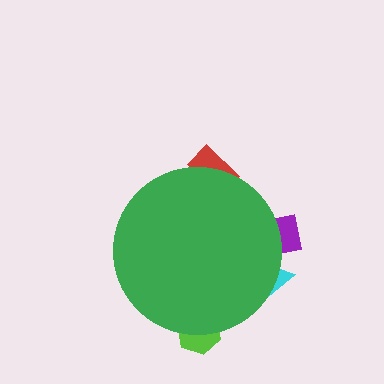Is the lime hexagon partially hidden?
Yes, the lime hexagon is partially hidden behind the green circle.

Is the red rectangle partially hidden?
Yes, the red rectangle is partially hidden behind the green circle.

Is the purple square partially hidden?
Yes, the purple square is partially hidden behind the green circle.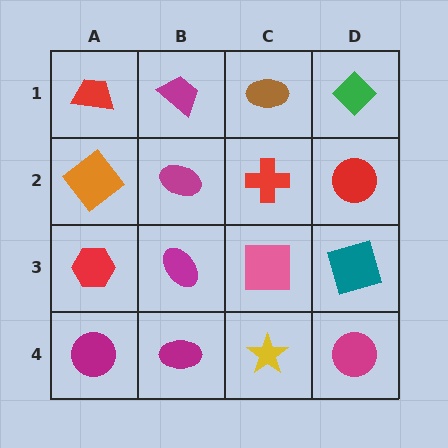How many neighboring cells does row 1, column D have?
2.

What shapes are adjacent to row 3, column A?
An orange diamond (row 2, column A), a magenta circle (row 4, column A), a magenta ellipse (row 3, column B).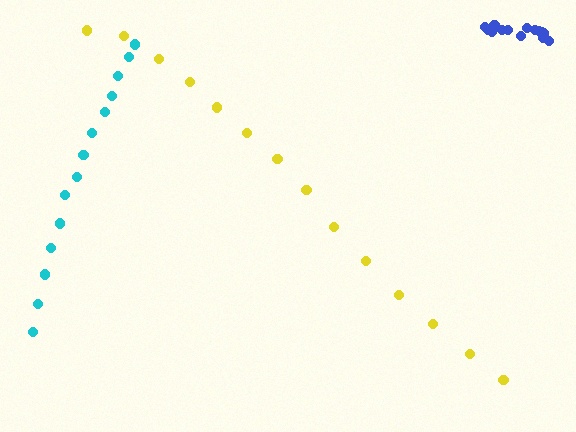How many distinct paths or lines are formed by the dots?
There are 3 distinct paths.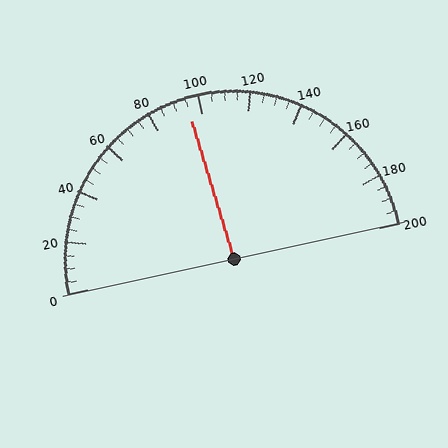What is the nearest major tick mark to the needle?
The nearest major tick mark is 100.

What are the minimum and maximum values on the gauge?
The gauge ranges from 0 to 200.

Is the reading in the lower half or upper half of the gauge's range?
The reading is in the lower half of the range (0 to 200).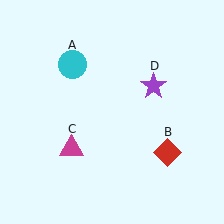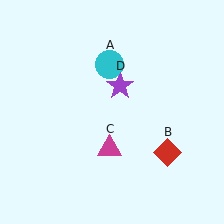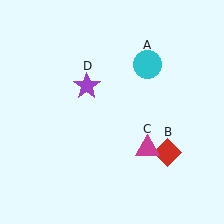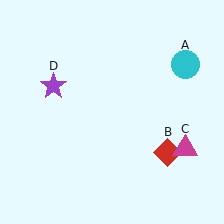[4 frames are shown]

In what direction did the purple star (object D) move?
The purple star (object D) moved left.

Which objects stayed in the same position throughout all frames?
Red diamond (object B) remained stationary.